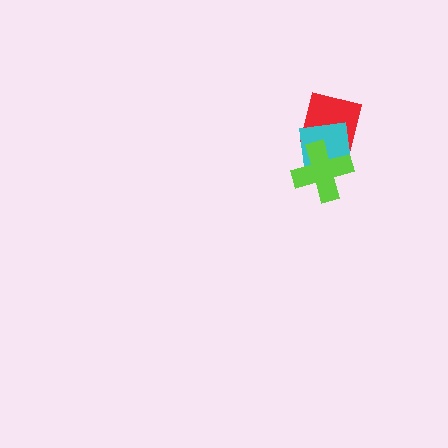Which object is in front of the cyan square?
The lime cross is in front of the cyan square.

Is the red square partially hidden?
Yes, it is partially covered by another shape.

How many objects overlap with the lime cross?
2 objects overlap with the lime cross.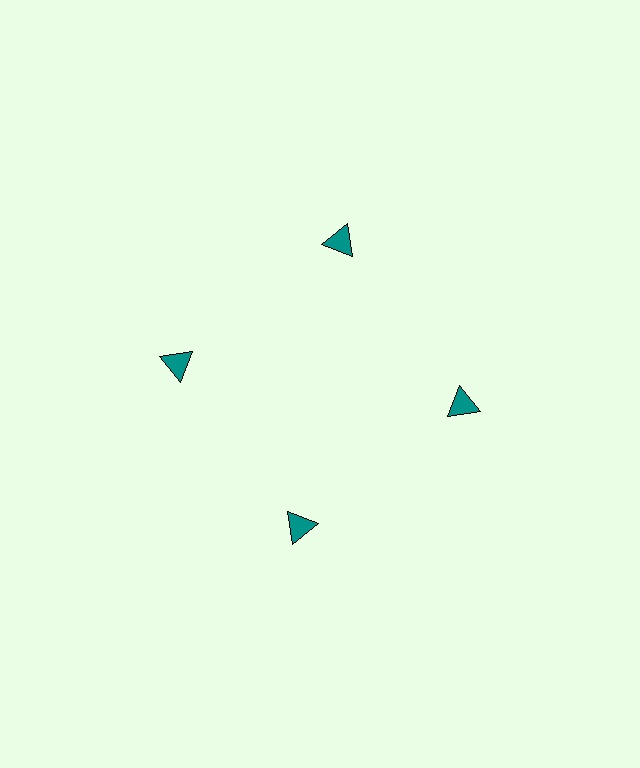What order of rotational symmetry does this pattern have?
This pattern has 4-fold rotational symmetry.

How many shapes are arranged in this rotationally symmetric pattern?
There are 4 shapes, arranged in 4 groups of 1.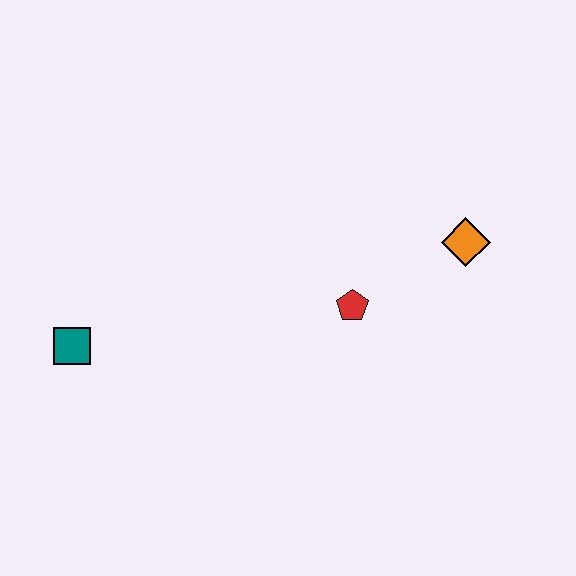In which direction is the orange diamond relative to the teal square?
The orange diamond is to the right of the teal square.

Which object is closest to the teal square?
The red pentagon is closest to the teal square.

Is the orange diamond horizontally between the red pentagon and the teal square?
No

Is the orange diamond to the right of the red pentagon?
Yes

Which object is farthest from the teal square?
The orange diamond is farthest from the teal square.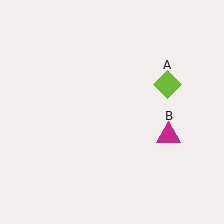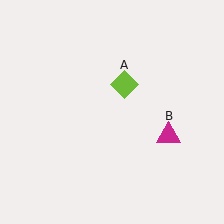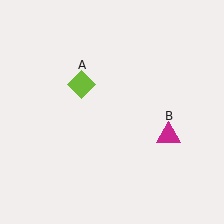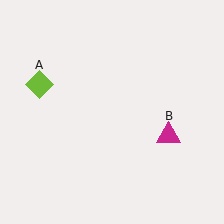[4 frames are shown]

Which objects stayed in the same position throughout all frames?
Magenta triangle (object B) remained stationary.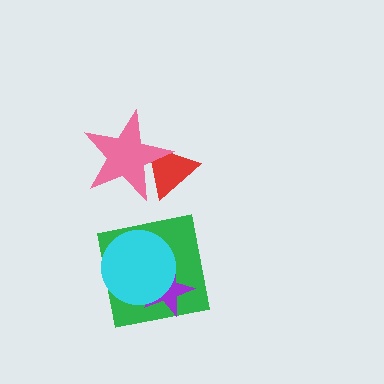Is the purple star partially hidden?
Yes, it is partially covered by another shape.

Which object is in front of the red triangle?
The pink star is in front of the red triangle.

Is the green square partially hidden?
Yes, it is partially covered by another shape.